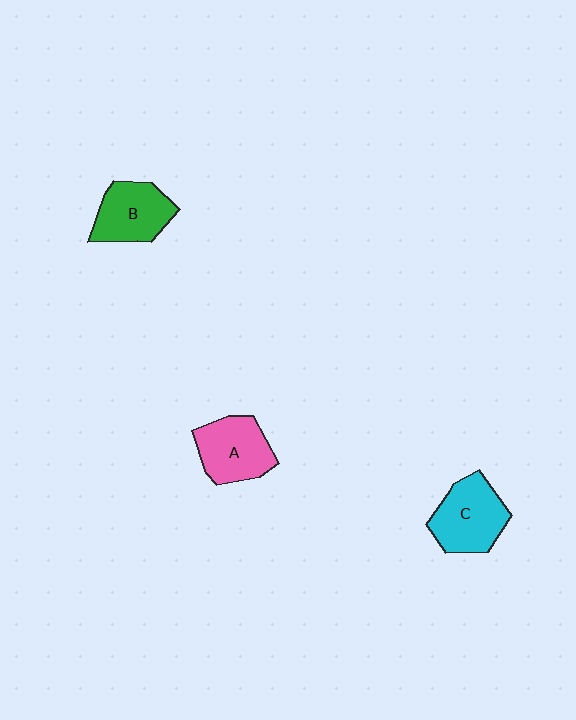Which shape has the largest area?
Shape C (cyan).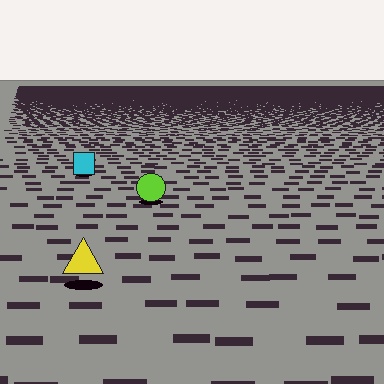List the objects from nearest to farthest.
From nearest to farthest: the yellow triangle, the lime circle, the cyan square.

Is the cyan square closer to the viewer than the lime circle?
No. The lime circle is closer — you can tell from the texture gradient: the ground texture is coarser near it.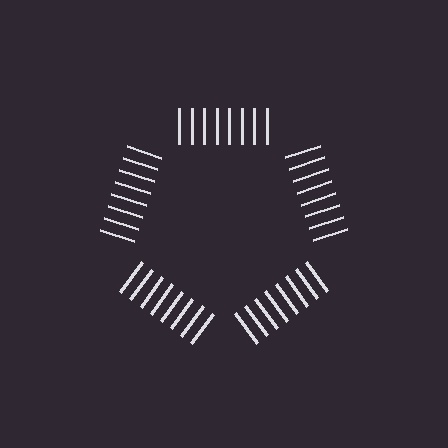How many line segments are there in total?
40 — 8 along each of the 5 edges.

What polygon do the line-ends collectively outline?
An illusory pentagon — the line segments terminate on its edges but no continuous stroke is drawn.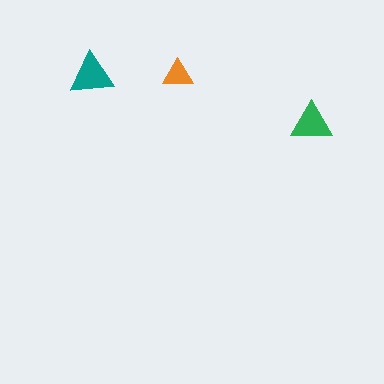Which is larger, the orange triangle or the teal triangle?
The teal one.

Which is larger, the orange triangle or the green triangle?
The green one.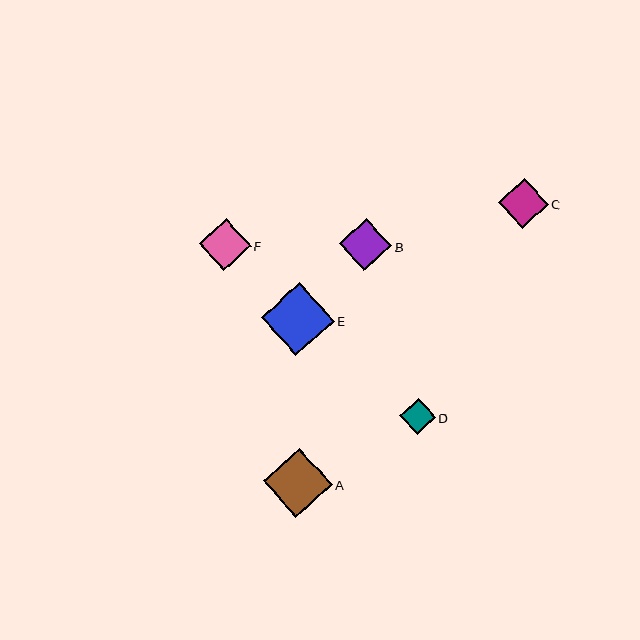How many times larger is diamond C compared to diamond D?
Diamond C is approximately 1.4 times the size of diamond D.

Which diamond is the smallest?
Diamond D is the smallest with a size of approximately 36 pixels.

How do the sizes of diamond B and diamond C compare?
Diamond B and diamond C are approximately the same size.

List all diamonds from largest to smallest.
From largest to smallest: E, A, B, F, C, D.